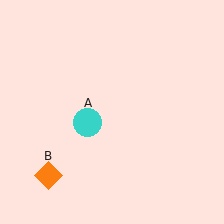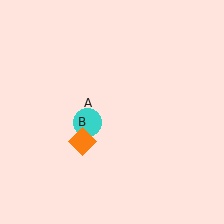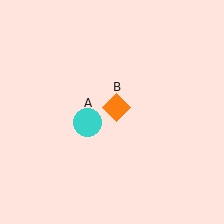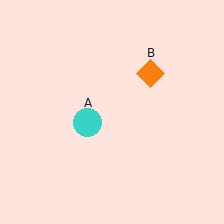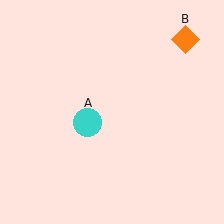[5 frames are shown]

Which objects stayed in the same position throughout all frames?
Cyan circle (object A) remained stationary.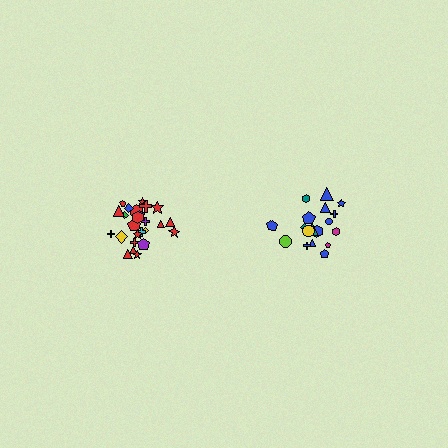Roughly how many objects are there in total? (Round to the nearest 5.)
Roughly 45 objects in total.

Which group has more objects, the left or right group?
The left group.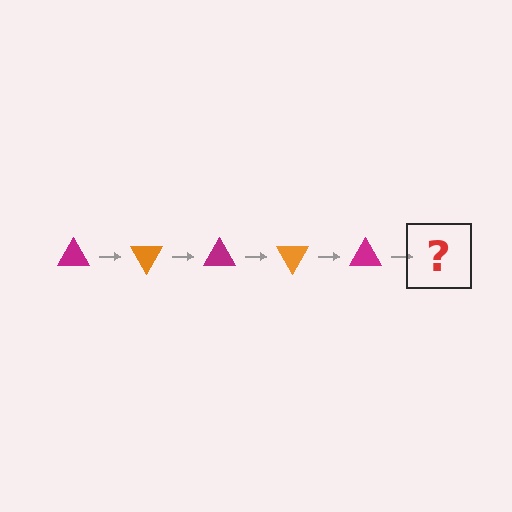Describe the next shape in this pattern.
It should be an orange triangle, rotated 300 degrees from the start.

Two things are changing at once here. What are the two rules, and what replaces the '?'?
The two rules are that it rotates 60 degrees each step and the color cycles through magenta and orange. The '?' should be an orange triangle, rotated 300 degrees from the start.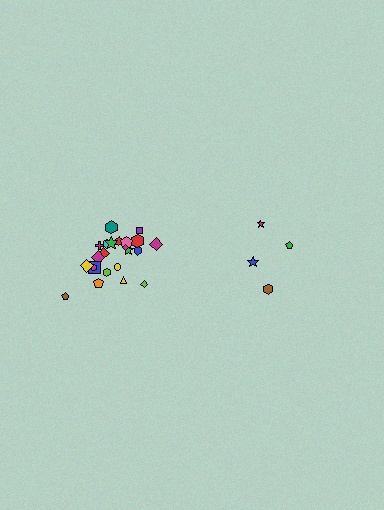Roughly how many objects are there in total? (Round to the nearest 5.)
Roughly 30 objects in total.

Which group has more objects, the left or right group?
The left group.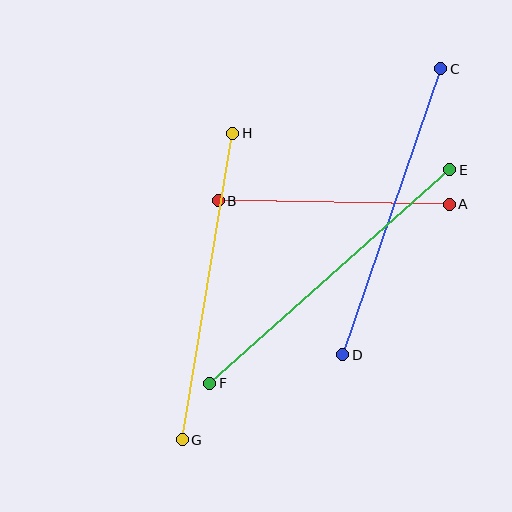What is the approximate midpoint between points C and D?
The midpoint is at approximately (392, 212) pixels.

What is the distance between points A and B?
The distance is approximately 231 pixels.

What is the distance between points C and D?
The distance is approximately 302 pixels.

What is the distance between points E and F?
The distance is approximately 321 pixels.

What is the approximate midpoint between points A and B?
The midpoint is at approximately (334, 202) pixels.